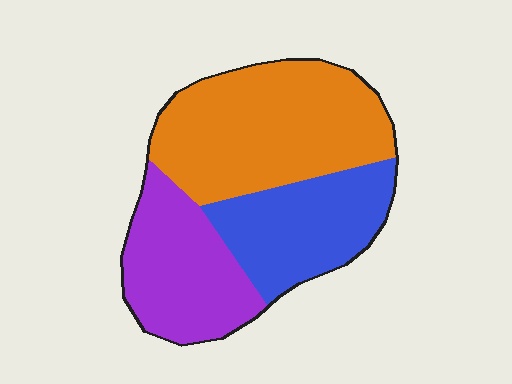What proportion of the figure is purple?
Purple covers roughly 30% of the figure.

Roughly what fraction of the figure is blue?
Blue covers 27% of the figure.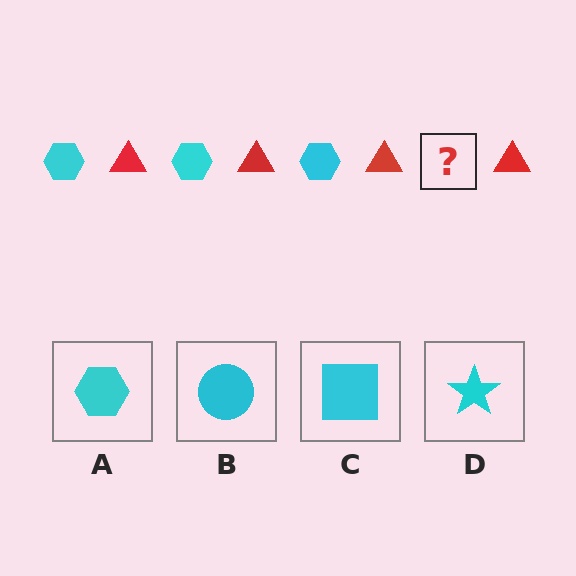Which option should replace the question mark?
Option A.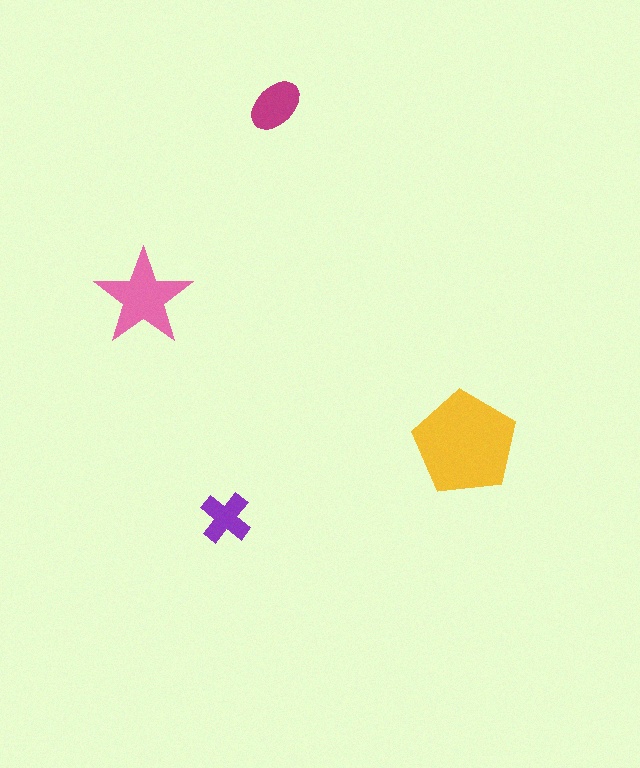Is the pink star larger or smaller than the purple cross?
Larger.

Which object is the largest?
The yellow pentagon.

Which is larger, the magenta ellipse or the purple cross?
The magenta ellipse.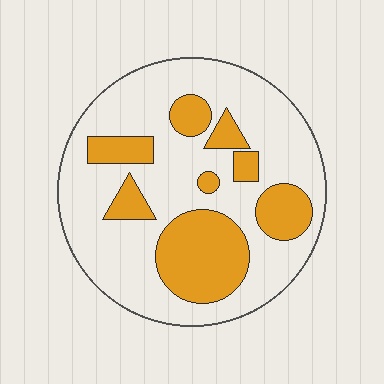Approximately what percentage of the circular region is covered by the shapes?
Approximately 30%.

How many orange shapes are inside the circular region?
8.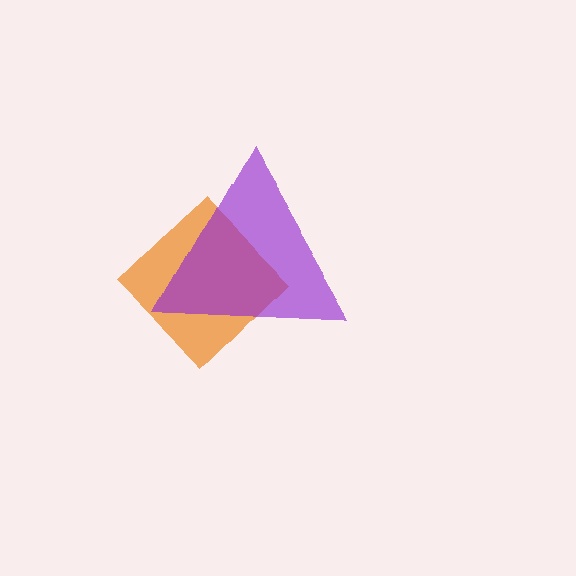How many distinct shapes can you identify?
There are 2 distinct shapes: an orange diamond, a purple triangle.